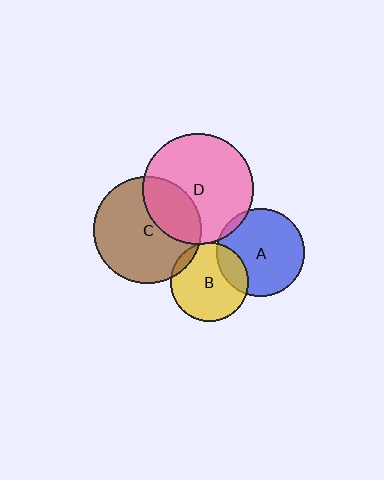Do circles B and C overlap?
Yes.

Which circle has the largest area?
Circle D (pink).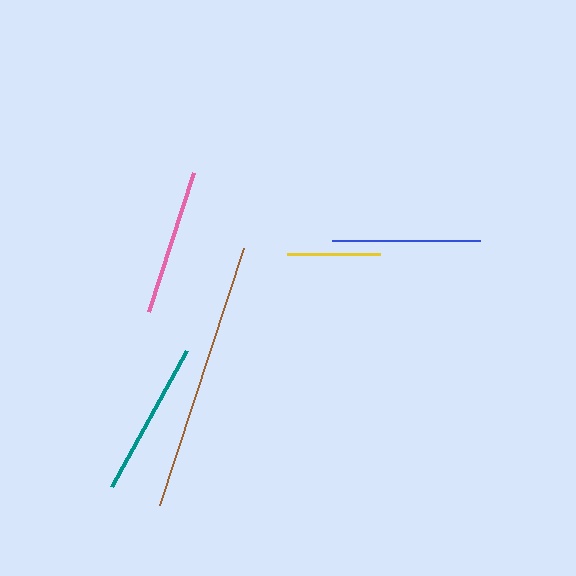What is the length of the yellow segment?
The yellow segment is approximately 93 pixels long.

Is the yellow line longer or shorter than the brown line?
The brown line is longer than the yellow line.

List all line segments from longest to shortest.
From longest to shortest: brown, teal, blue, pink, yellow.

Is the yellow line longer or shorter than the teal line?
The teal line is longer than the yellow line.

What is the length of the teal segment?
The teal segment is approximately 155 pixels long.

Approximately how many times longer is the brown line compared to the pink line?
The brown line is approximately 1.8 times the length of the pink line.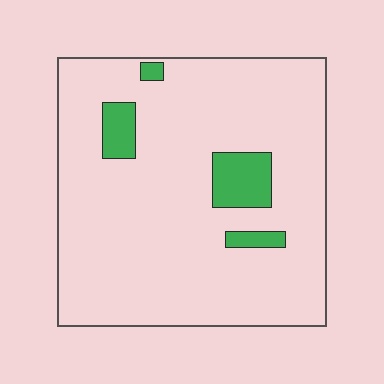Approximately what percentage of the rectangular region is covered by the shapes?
Approximately 10%.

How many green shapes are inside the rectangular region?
4.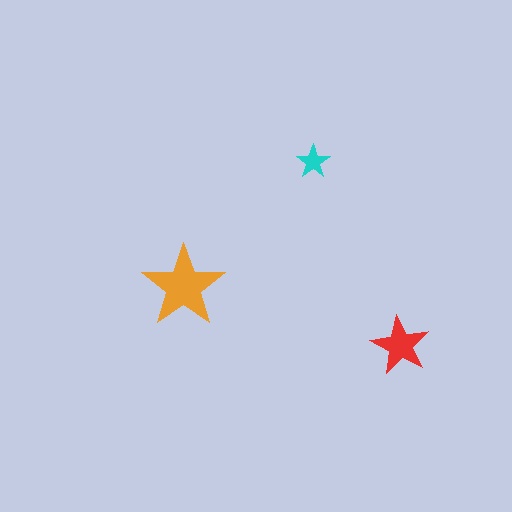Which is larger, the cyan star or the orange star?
The orange one.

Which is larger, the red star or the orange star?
The orange one.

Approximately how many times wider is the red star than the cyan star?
About 1.5 times wider.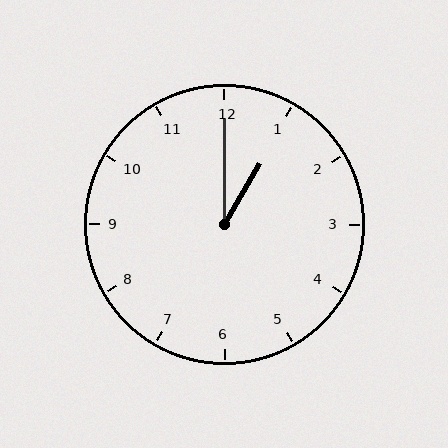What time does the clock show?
1:00.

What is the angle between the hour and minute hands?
Approximately 30 degrees.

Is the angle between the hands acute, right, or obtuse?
It is acute.